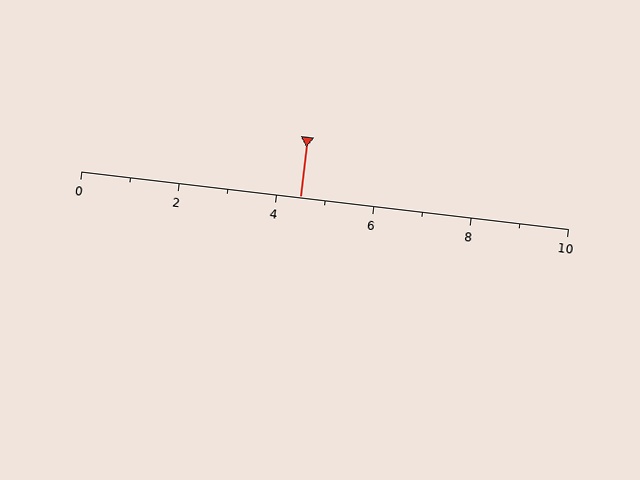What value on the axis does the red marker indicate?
The marker indicates approximately 4.5.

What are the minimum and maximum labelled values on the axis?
The axis runs from 0 to 10.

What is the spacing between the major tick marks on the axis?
The major ticks are spaced 2 apart.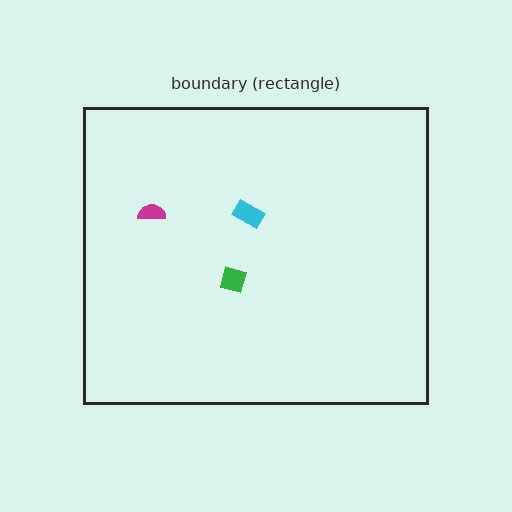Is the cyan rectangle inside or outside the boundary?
Inside.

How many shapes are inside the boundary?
3 inside, 0 outside.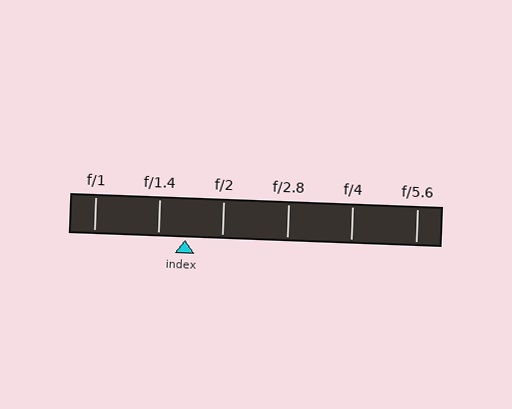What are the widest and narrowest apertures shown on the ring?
The widest aperture shown is f/1 and the narrowest is f/5.6.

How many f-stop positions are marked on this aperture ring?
There are 6 f-stop positions marked.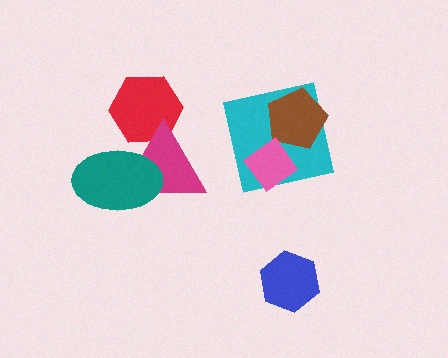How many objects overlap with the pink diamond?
2 objects overlap with the pink diamond.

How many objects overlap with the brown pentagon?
2 objects overlap with the brown pentagon.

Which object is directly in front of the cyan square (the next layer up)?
The brown pentagon is directly in front of the cyan square.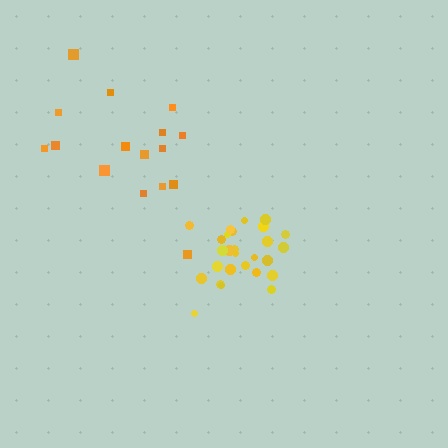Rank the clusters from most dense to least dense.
yellow, orange.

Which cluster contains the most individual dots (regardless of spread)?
Yellow (28).